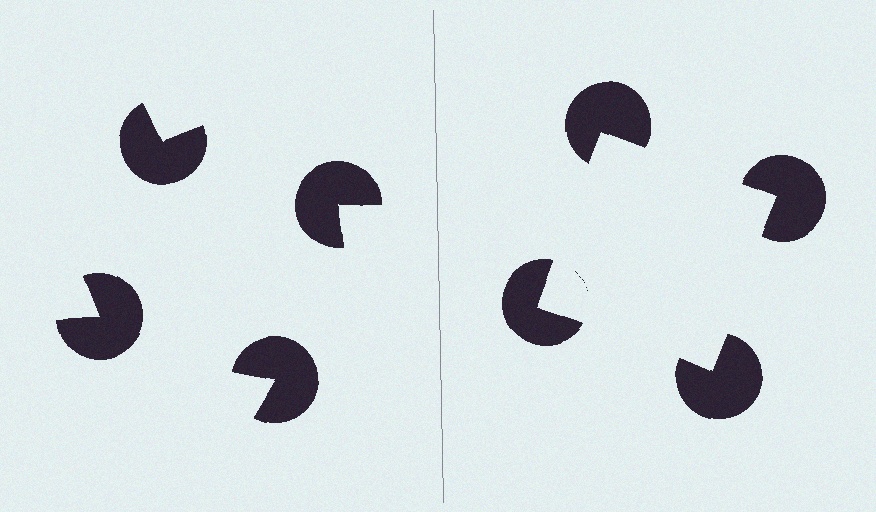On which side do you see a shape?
An illusory square appears on the right side. On the left side the wedge cuts are rotated, so no coherent shape forms.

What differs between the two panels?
The pac-man discs are positioned identically on both sides; only the wedge orientations differ. On the right they align to a square; on the left they are misaligned.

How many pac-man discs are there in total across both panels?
8 — 4 on each side.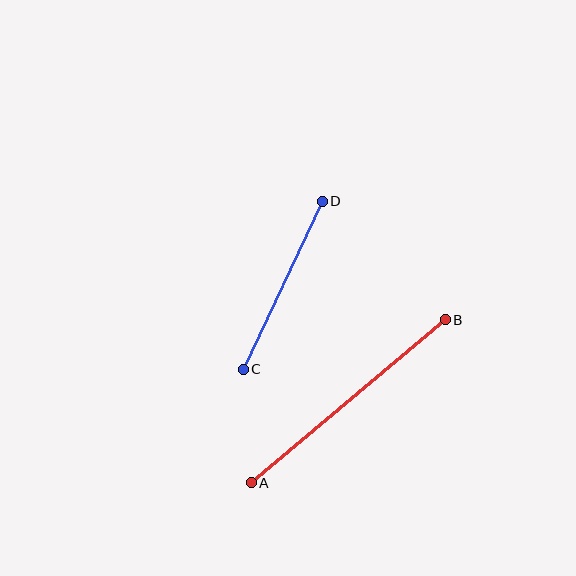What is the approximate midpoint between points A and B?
The midpoint is at approximately (348, 401) pixels.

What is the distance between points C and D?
The distance is approximately 185 pixels.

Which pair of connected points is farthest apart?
Points A and B are farthest apart.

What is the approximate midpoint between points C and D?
The midpoint is at approximately (283, 285) pixels.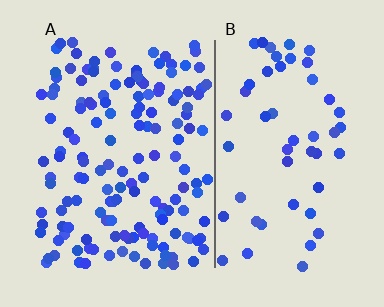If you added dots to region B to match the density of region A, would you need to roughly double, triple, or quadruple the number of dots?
Approximately triple.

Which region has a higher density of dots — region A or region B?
A (the left).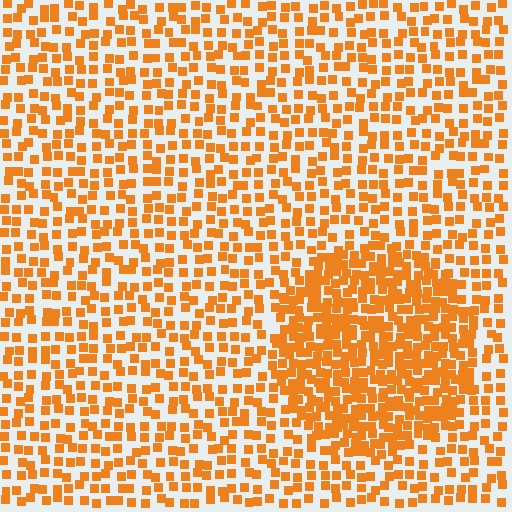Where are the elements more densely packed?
The elements are more densely packed inside the circle boundary.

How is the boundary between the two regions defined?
The boundary is defined by a change in element density (approximately 2.0x ratio). All elements are the same color, size, and shape.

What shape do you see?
I see a circle.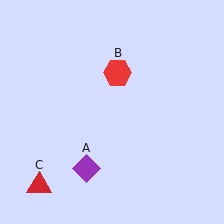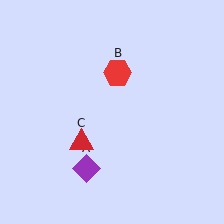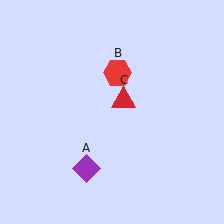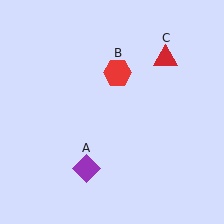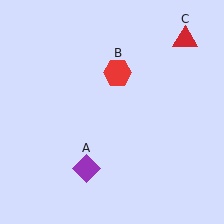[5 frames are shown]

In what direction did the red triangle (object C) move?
The red triangle (object C) moved up and to the right.